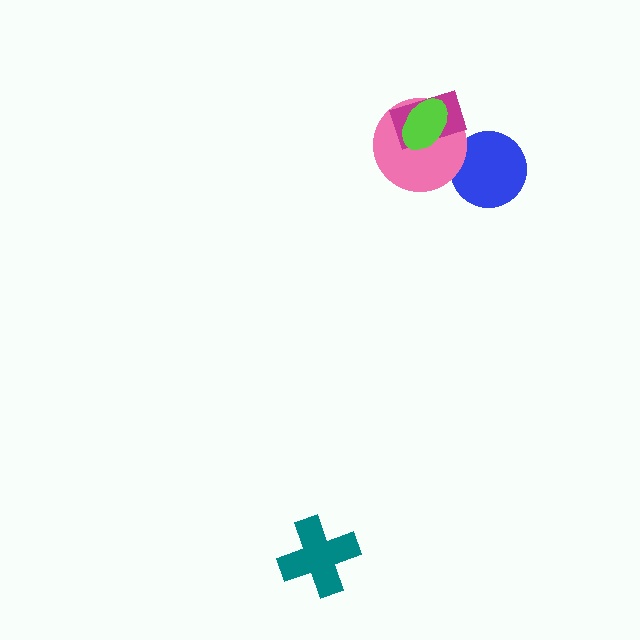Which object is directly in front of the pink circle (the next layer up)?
The magenta rectangle is directly in front of the pink circle.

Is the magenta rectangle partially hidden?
Yes, it is partially covered by another shape.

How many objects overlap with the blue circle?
1 object overlaps with the blue circle.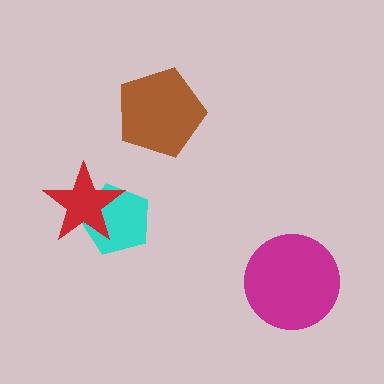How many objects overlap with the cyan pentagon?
1 object overlaps with the cyan pentagon.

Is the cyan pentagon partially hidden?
Yes, it is partially covered by another shape.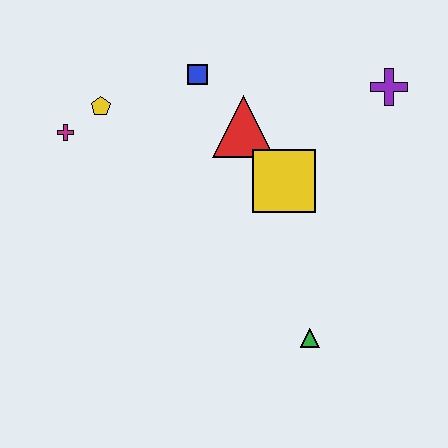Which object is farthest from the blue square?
The green triangle is farthest from the blue square.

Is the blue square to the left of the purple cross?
Yes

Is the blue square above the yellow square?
Yes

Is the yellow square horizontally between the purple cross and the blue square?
Yes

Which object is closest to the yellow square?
The red triangle is closest to the yellow square.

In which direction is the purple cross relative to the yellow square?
The purple cross is to the right of the yellow square.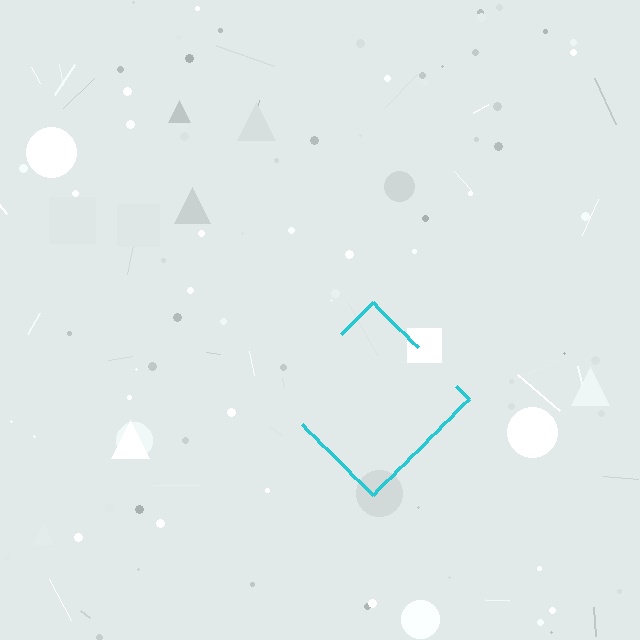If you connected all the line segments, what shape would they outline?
They would outline a diamond.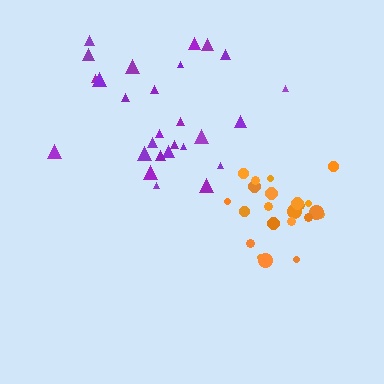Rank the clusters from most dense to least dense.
orange, purple.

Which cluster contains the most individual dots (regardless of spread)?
Purple (27).